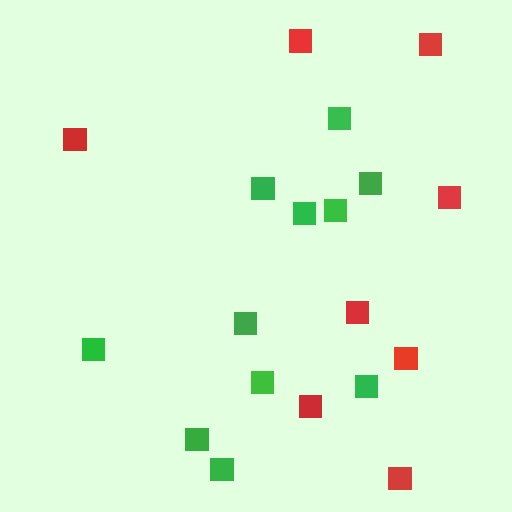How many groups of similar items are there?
There are 2 groups: one group of red squares (8) and one group of green squares (11).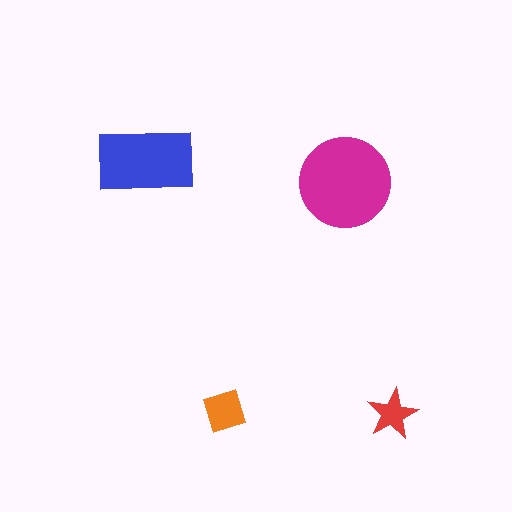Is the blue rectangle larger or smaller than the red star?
Larger.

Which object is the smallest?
The red star.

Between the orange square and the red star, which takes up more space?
The orange square.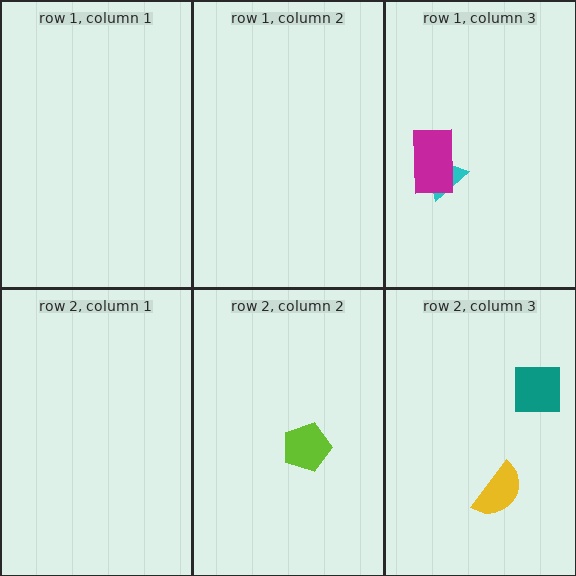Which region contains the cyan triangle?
The row 1, column 3 region.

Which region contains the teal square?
The row 2, column 3 region.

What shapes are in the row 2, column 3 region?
The yellow semicircle, the teal square.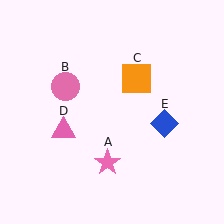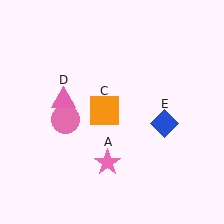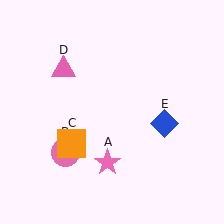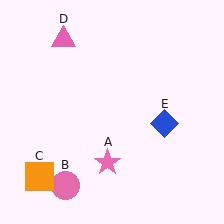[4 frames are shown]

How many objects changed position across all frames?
3 objects changed position: pink circle (object B), orange square (object C), pink triangle (object D).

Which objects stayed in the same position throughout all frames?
Pink star (object A) and blue diamond (object E) remained stationary.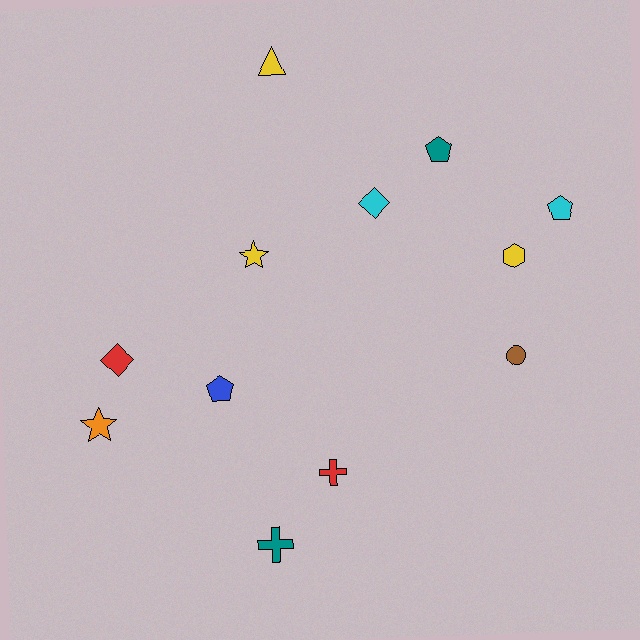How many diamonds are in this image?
There are 2 diamonds.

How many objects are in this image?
There are 12 objects.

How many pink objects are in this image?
There are no pink objects.